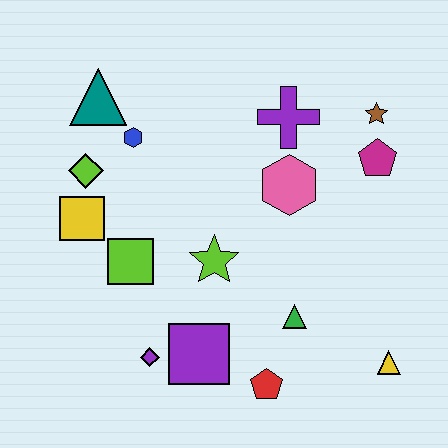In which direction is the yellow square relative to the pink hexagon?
The yellow square is to the left of the pink hexagon.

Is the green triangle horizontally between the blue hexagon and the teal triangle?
No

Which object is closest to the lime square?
The yellow square is closest to the lime square.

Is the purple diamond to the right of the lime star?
No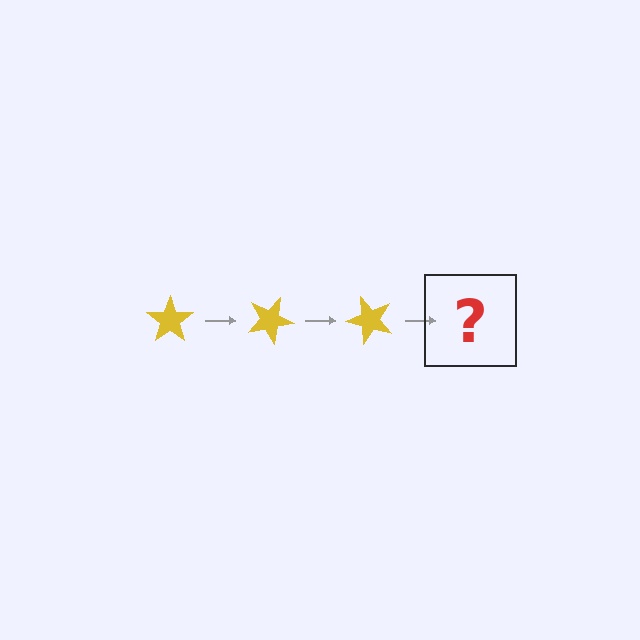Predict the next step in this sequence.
The next step is a yellow star rotated 75 degrees.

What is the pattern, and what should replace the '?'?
The pattern is that the star rotates 25 degrees each step. The '?' should be a yellow star rotated 75 degrees.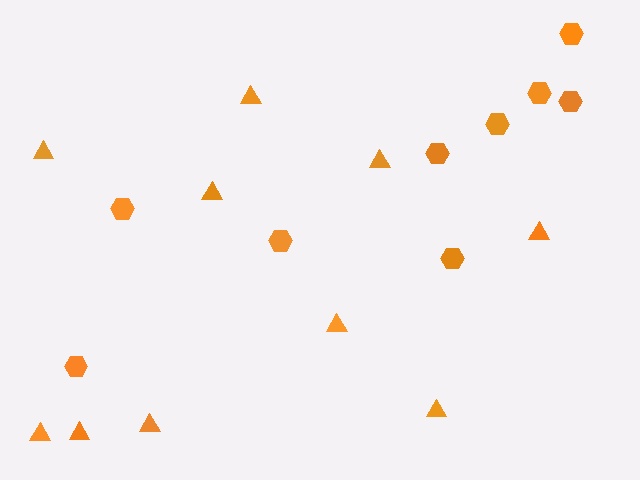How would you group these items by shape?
There are 2 groups: one group of triangles (10) and one group of hexagons (9).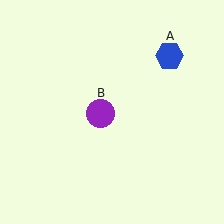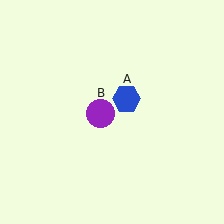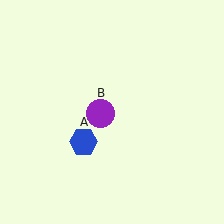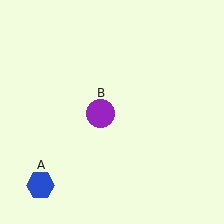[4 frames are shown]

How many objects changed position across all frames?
1 object changed position: blue hexagon (object A).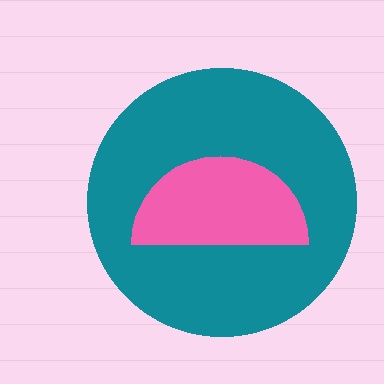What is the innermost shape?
The pink semicircle.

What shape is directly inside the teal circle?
The pink semicircle.